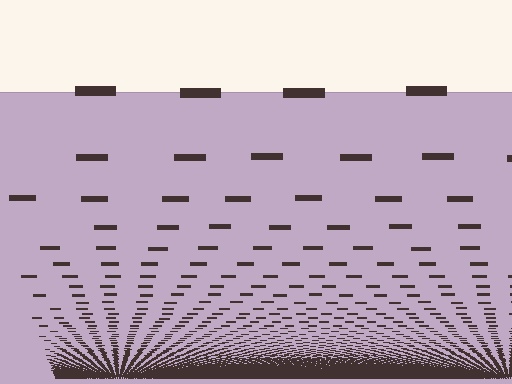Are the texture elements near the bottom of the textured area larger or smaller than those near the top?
Smaller. The gradient is inverted — elements near the bottom are smaller and denser.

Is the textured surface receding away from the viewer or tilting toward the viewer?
The surface appears to tilt toward the viewer. Texture elements get larger and sparser toward the top.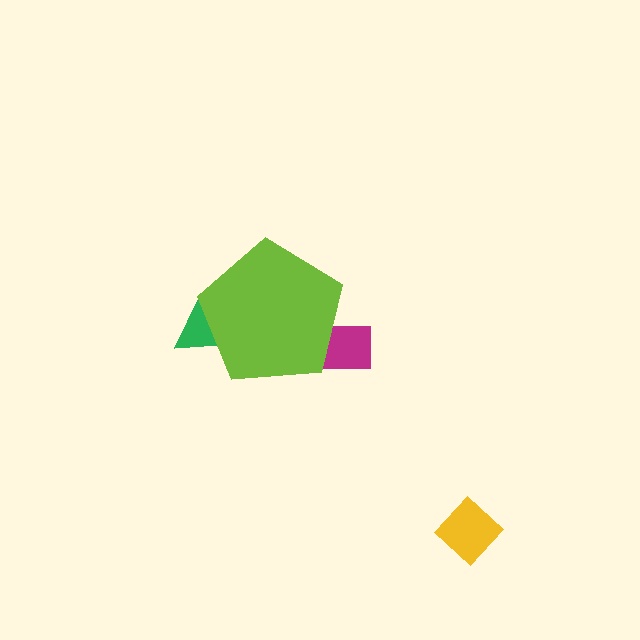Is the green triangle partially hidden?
Yes, the green triangle is partially hidden behind the lime pentagon.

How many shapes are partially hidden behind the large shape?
2 shapes are partially hidden.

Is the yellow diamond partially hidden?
No, the yellow diamond is fully visible.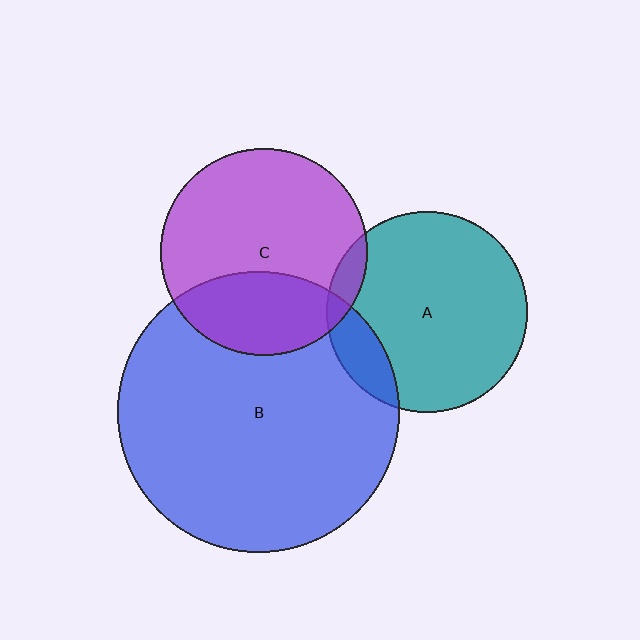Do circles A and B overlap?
Yes.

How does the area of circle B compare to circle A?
Approximately 2.0 times.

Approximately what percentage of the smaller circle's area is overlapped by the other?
Approximately 15%.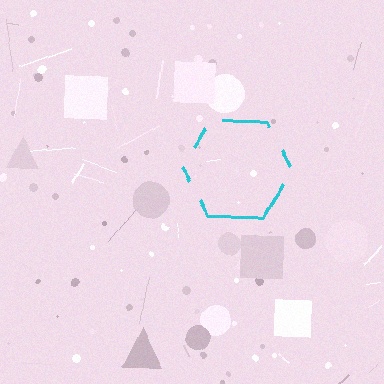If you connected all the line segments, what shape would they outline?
They would outline a hexagon.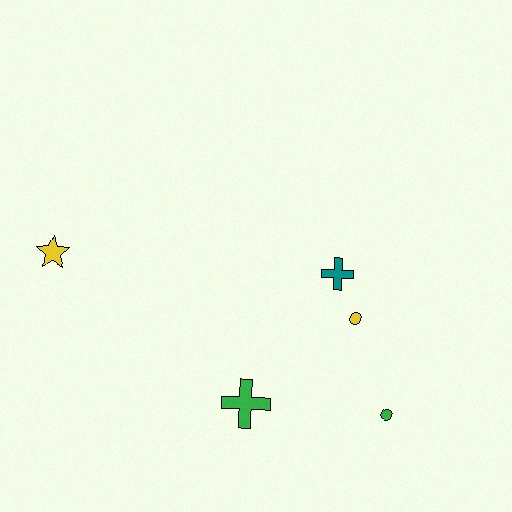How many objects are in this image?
There are 5 objects.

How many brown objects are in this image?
There are no brown objects.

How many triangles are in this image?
There are no triangles.